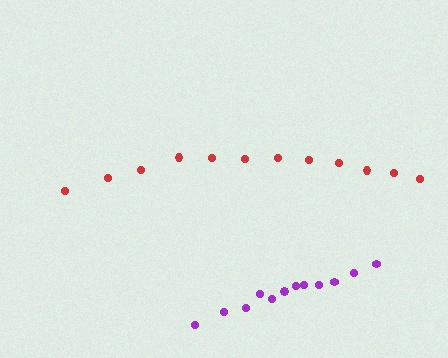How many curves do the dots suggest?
There are 2 distinct paths.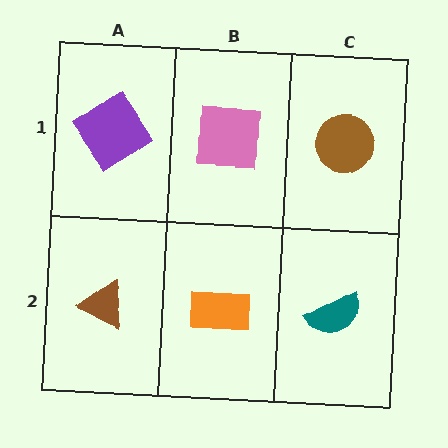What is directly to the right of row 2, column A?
An orange rectangle.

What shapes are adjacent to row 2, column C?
A brown circle (row 1, column C), an orange rectangle (row 2, column B).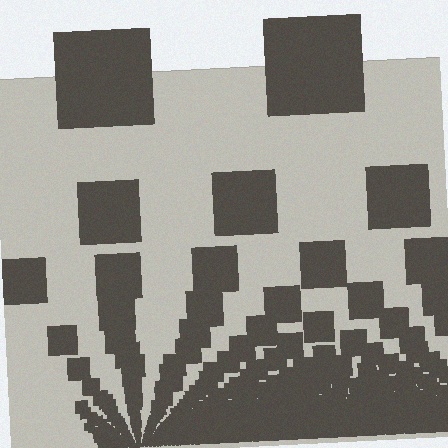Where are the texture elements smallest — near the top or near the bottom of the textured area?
Near the bottom.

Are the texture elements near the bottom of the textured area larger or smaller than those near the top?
Smaller. The gradient is inverted — elements near the bottom are smaller and denser.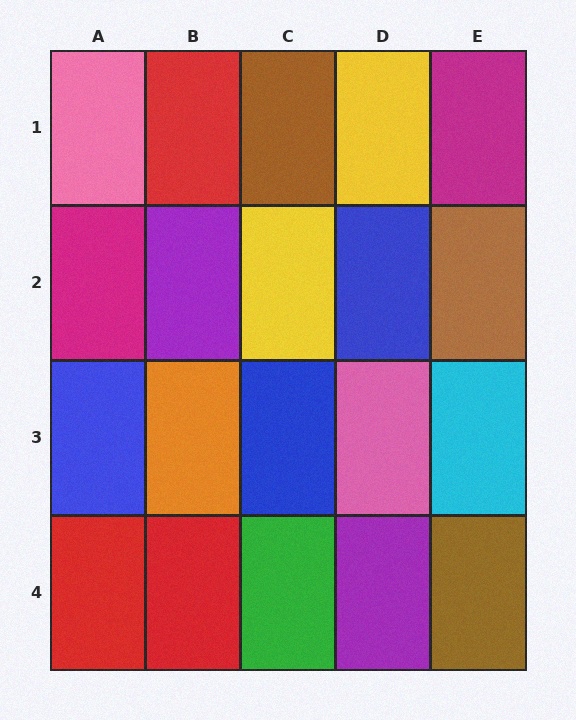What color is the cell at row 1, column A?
Pink.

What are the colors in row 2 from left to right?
Magenta, purple, yellow, blue, brown.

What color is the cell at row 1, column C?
Brown.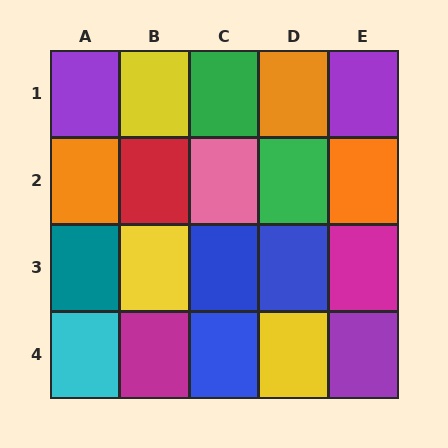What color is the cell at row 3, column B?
Yellow.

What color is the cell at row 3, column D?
Blue.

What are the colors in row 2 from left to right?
Orange, red, pink, green, orange.